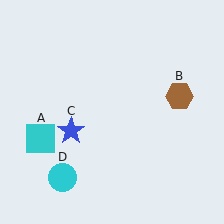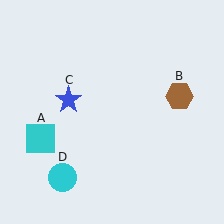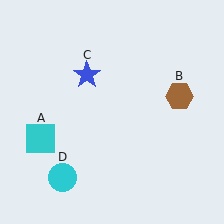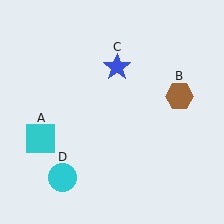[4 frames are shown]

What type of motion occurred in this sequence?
The blue star (object C) rotated clockwise around the center of the scene.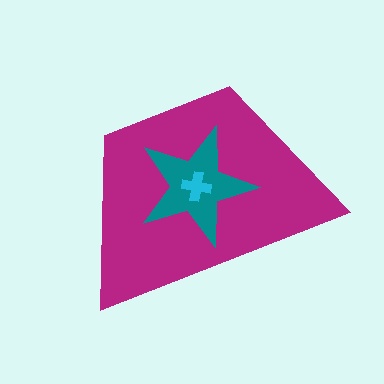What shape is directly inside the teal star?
The cyan cross.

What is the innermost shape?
The cyan cross.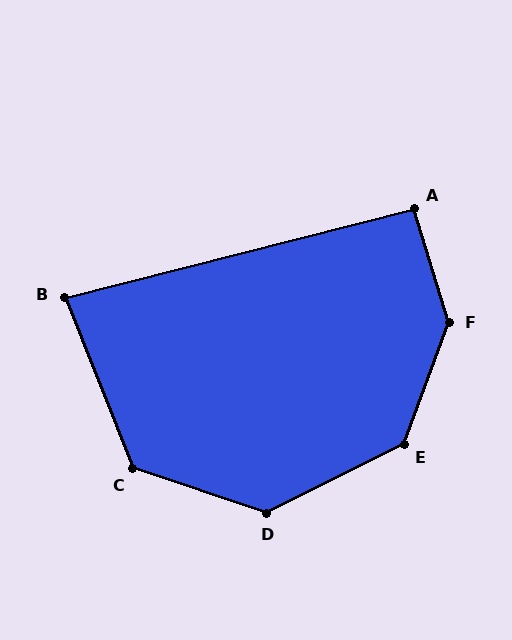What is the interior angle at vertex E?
Approximately 137 degrees (obtuse).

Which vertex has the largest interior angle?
F, at approximately 142 degrees.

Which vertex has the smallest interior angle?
B, at approximately 82 degrees.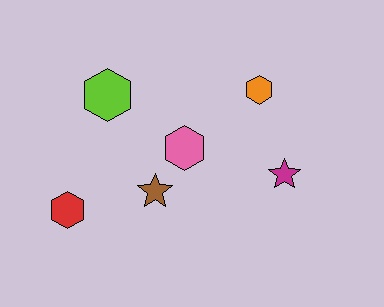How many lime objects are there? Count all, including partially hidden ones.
There is 1 lime object.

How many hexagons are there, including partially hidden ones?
There are 4 hexagons.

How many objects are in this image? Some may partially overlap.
There are 6 objects.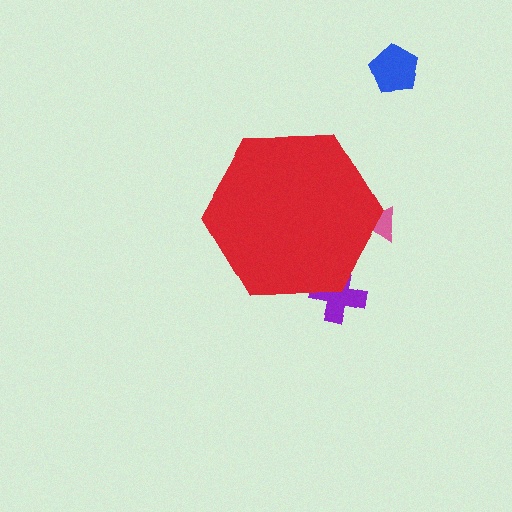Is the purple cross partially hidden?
Yes, the purple cross is partially hidden behind the red hexagon.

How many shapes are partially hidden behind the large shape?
2 shapes are partially hidden.